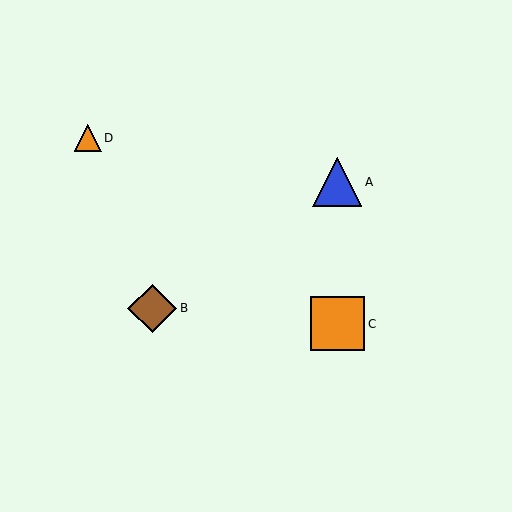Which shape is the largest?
The orange square (labeled C) is the largest.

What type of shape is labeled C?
Shape C is an orange square.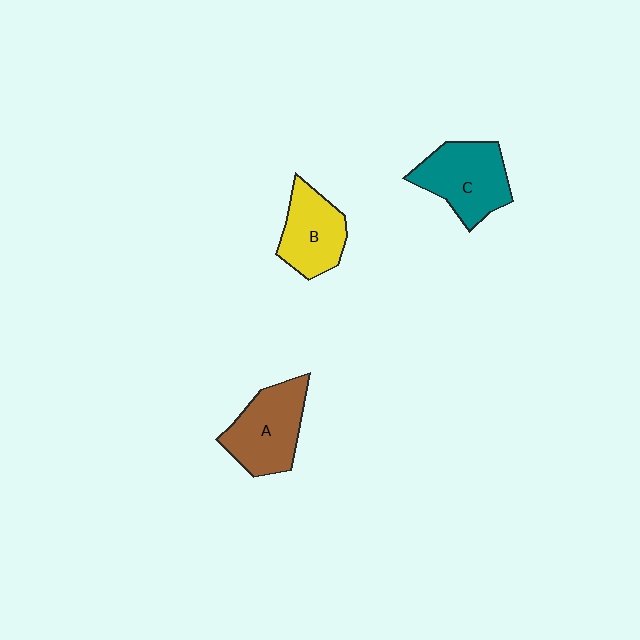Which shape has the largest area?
Shape C (teal).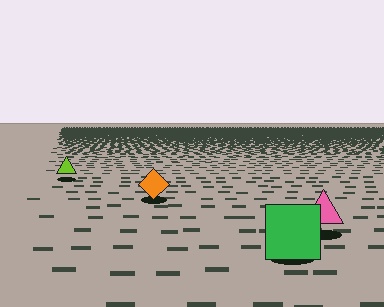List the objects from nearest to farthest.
From nearest to farthest: the green square, the pink triangle, the orange diamond, the lime triangle.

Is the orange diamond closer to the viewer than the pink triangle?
No. The pink triangle is closer — you can tell from the texture gradient: the ground texture is coarser near it.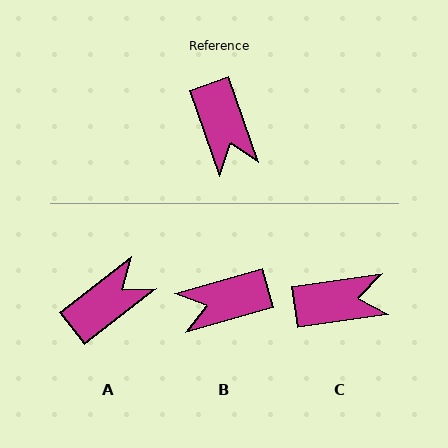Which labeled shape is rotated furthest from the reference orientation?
A, about 108 degrees away.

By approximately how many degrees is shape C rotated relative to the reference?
Approximately 78 degrees counter-clockwise.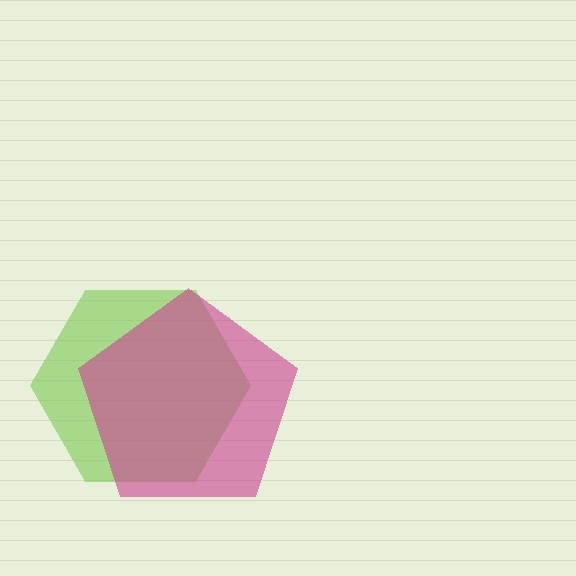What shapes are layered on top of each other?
The layered shapes are: a lime hexagon, a magenta pentagon.